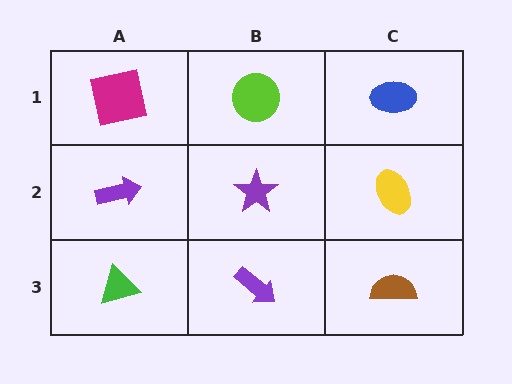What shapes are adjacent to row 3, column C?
A yellow ellipse (row 2, column C), a purple arrow (row 3, column B).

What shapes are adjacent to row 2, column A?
A magenta square (row 1, column A), a green triangle (row 3, column A), a purple star (row 2, column B).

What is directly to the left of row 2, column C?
A purple star.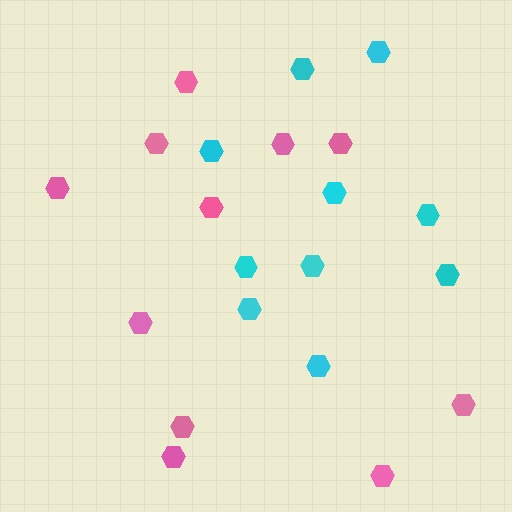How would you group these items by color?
There are 2 groups: one group of pink hexagons (11) and one group of cyan hexagons (10).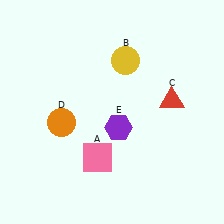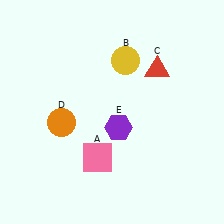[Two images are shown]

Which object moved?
The red triangle (C) moved up.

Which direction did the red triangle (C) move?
The red triangle (C) moved up.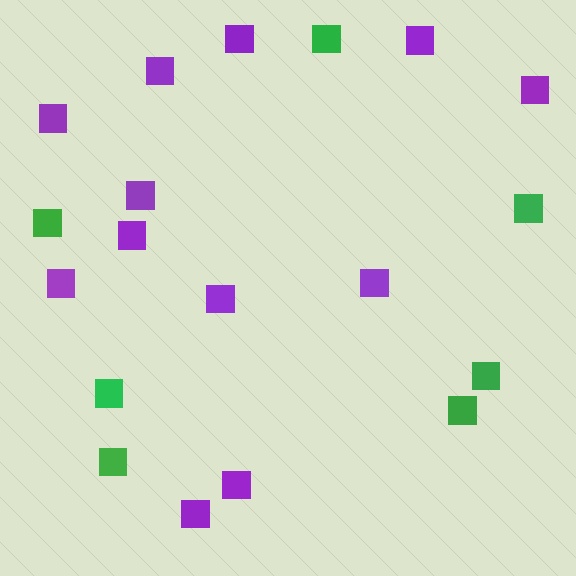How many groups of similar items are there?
There are 2 groups: one group of green squares (7) and one group of purple squares (12).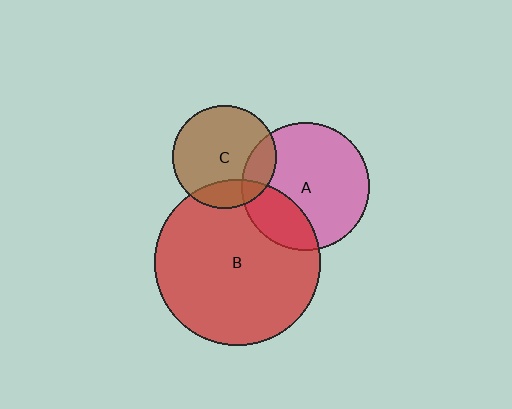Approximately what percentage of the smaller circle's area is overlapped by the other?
Approximately 20%.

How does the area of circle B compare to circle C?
Approximately 2.5 times.